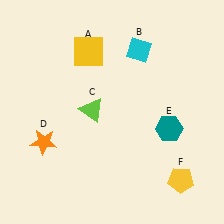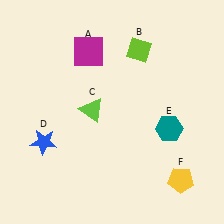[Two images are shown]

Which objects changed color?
A changed from yellow to magenta. B changed from cyan to lime. D changed from orange to blue.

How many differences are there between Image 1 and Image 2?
There are 3 differences between the two images.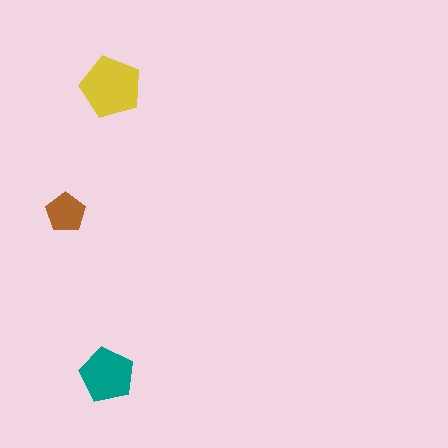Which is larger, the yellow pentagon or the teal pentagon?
The yellow one.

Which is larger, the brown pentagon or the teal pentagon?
The teal one.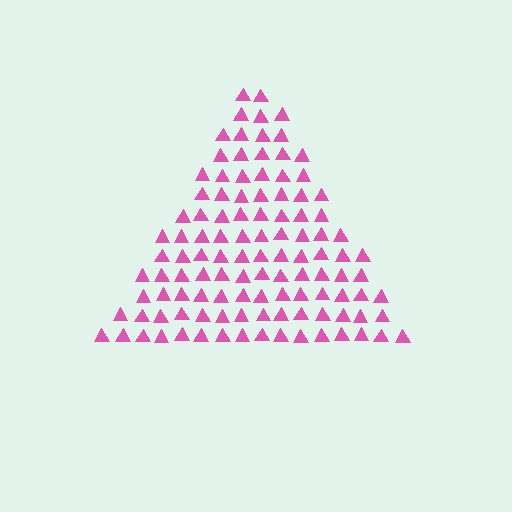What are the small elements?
The small elements are triangles.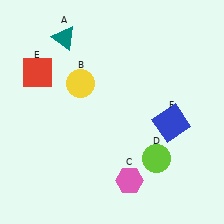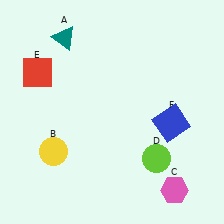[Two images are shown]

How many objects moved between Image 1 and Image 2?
2 objects moved between the two images.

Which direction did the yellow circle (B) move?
The yellow circle (B) moved down.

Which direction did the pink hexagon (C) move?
The pink hexagon (C) moved right.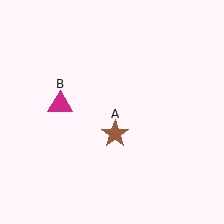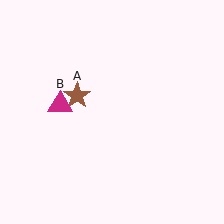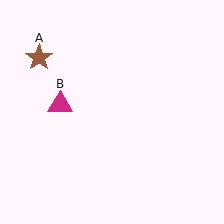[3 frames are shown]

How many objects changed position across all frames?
1 object changed position: brown star (object A).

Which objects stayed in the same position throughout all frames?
Magenta triangle (object B) remained stationary.